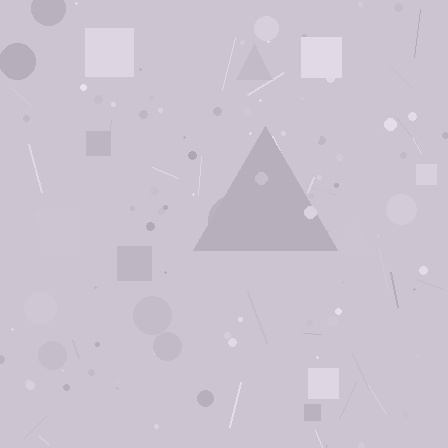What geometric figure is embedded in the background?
A triangle is embedded in the background.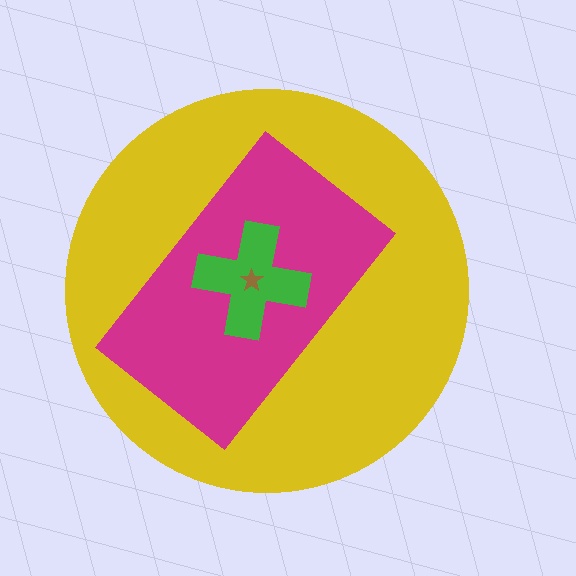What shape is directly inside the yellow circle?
The magenta rectangle.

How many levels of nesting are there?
4.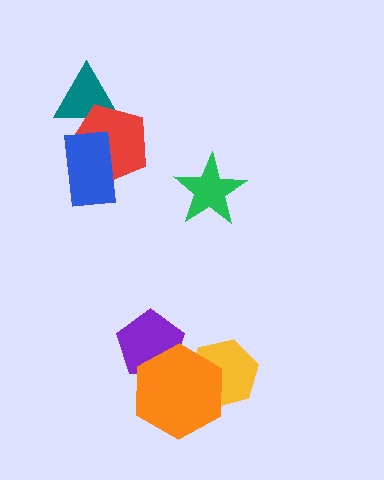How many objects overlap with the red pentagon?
2 objects overlap with the red pentagon.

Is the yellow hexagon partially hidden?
Yes, it is partially covered by another shape.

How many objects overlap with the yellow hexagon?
1 object overlaps with the yellow hexagon.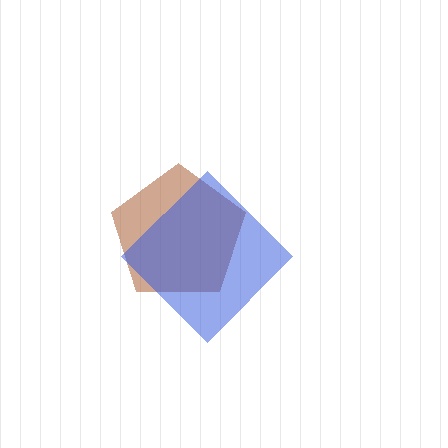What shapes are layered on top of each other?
The layered shapes are: a brown pentagon, a blue diamond.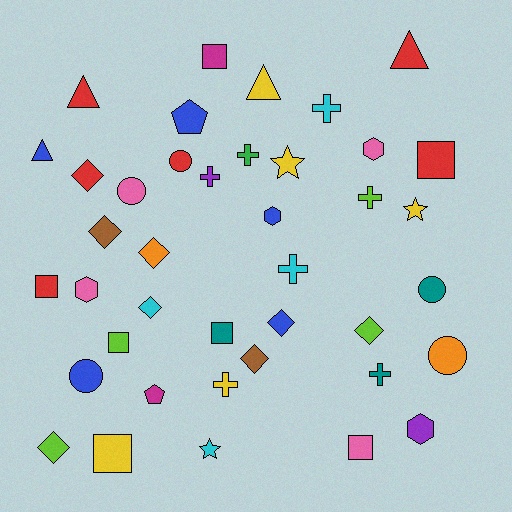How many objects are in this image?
There are 40 objects.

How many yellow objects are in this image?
There are 5 yellow objects.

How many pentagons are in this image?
There are 2 pentagons.